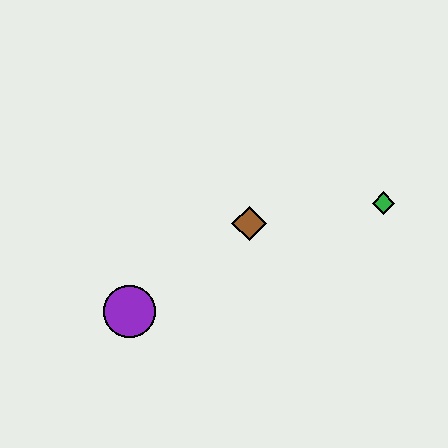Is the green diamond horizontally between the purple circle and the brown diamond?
No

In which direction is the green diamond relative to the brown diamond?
The green diamond is to the right of the brown diamond.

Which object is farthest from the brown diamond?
The purple circle is farthest from the brown diamond.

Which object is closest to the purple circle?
The brown diamond is closest to the purple circle.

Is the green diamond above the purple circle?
Yes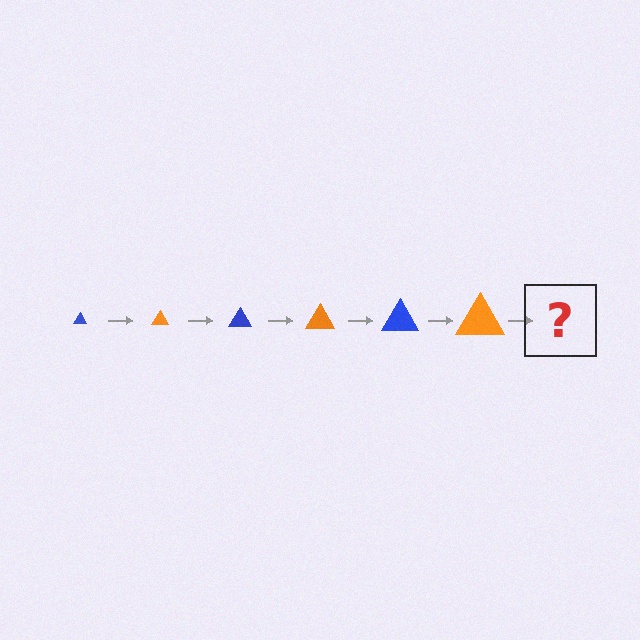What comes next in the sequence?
The next element should be a blue triangle, larger than the previous one.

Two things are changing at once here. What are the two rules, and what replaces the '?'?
The two rules are that the triangle grows larger each step and the color cycles through blue and orange. The '?' should be a blue triangle, larger than the previous one.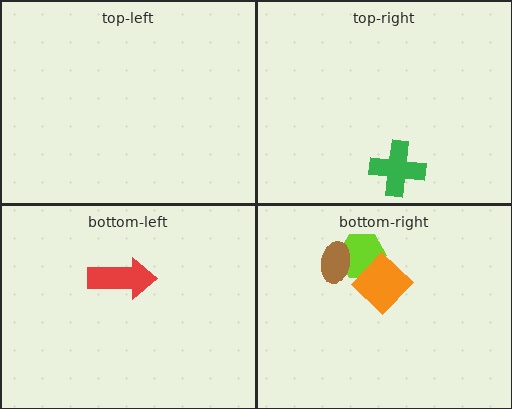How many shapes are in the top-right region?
1.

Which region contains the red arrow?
The bottom-left region.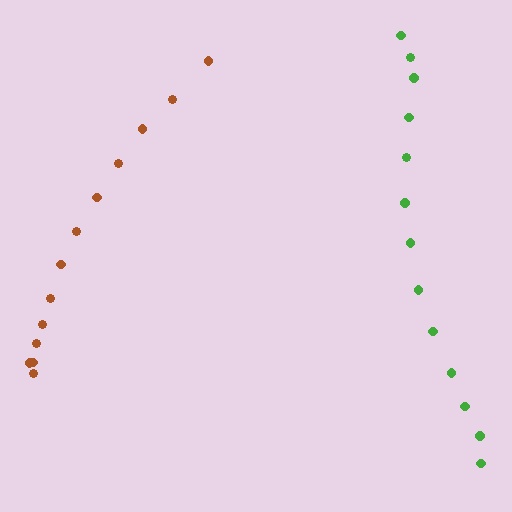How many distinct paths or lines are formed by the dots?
There are 2 distinct paths.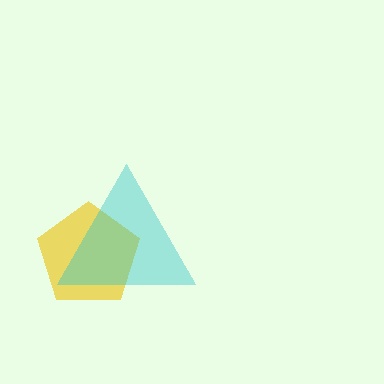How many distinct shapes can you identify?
There are 2 distinct shapes: a yellow pentagon, a cyan triangle.